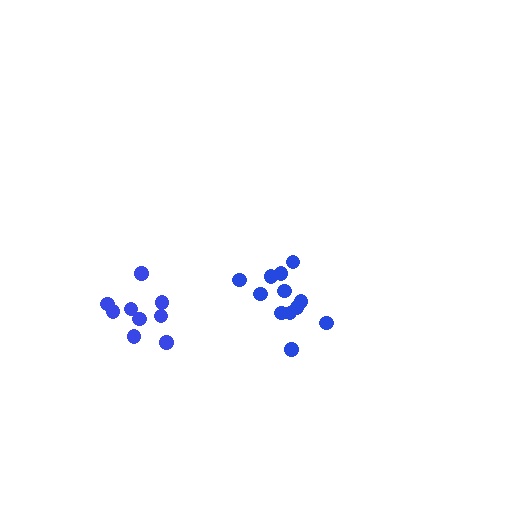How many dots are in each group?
Group 1: 12 dots, Group 2: 9 dots (21 total).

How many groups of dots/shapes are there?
There are 2 groups.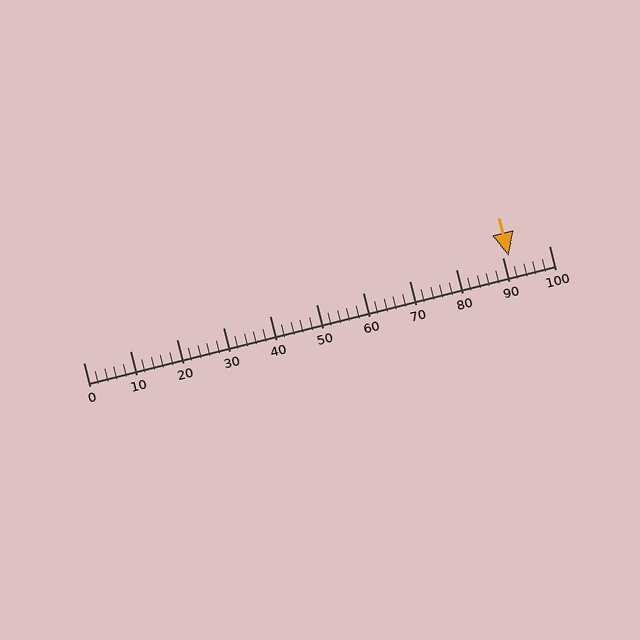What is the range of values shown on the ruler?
The ruler shows values from 0 to 100.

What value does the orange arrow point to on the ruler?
The orange arrow points to approximately 91.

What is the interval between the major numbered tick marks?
The major tick marks are spaced 10 units apart.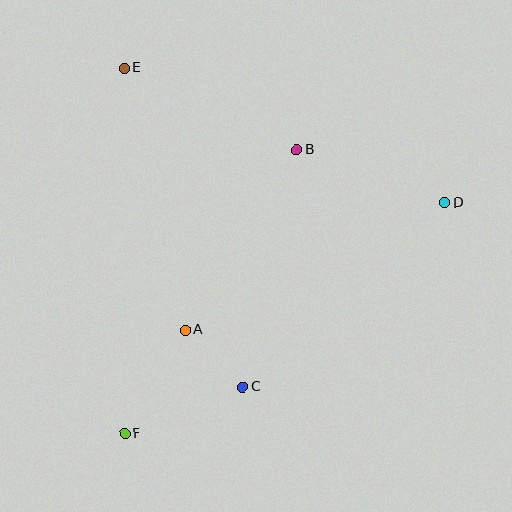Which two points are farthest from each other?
Points D and F are farthest from each other.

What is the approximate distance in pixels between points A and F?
The distance between A and F is approximately 119 pixels.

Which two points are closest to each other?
Points A and C are closest to each other.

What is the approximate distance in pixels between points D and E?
The distance between D and E is approximately 348 pixels.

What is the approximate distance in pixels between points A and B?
The distance between A and B is approximately 213 pixels.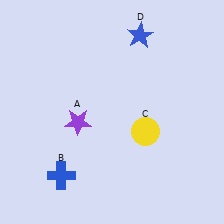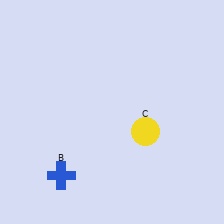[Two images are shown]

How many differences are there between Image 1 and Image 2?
There are 2 differences between the two images.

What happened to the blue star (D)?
The blue star (D) was removed in Image 2. It was in the top-right area of Image 1.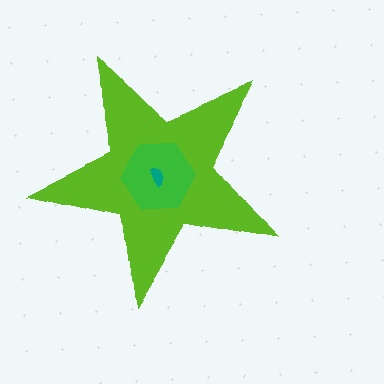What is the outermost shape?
The lime star.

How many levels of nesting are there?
3.